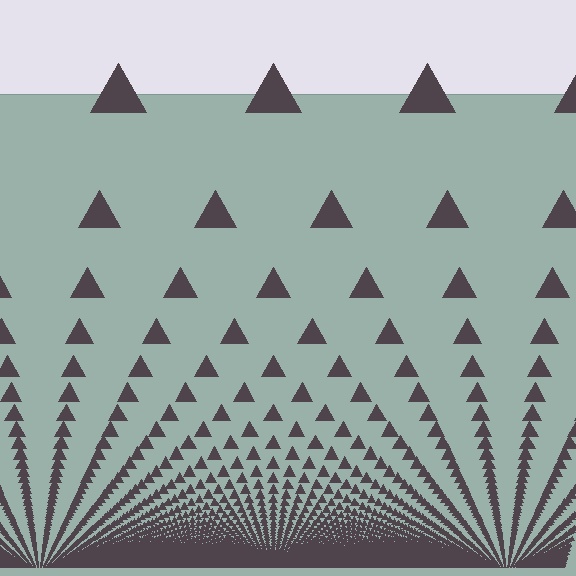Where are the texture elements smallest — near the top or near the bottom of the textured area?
Near the bottom.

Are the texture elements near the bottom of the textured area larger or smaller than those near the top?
Smaller. The gradient is inverted — elements near the bottom are smaller and denser.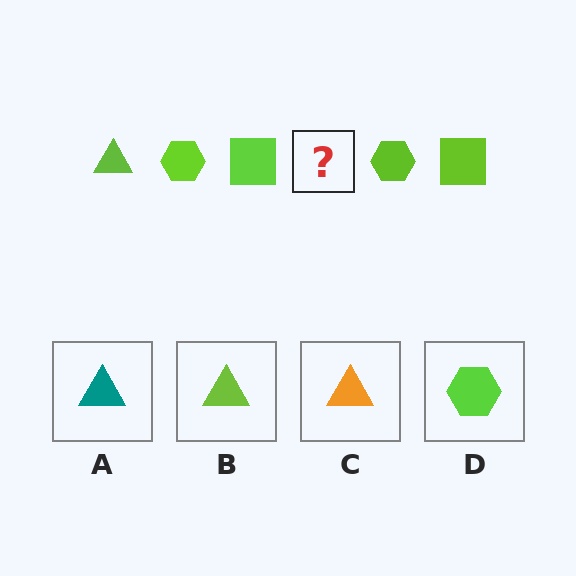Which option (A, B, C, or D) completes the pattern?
B.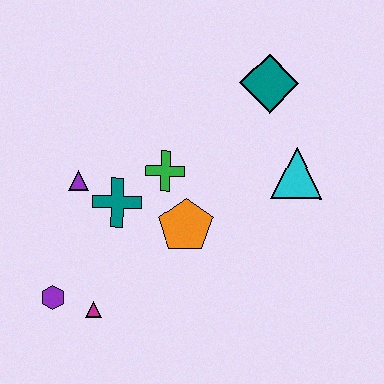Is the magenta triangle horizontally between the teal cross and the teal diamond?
No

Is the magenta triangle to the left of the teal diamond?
Yes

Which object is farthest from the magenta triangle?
The teal diamond is farthest from the magenta triangle.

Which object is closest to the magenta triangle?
The purple hexagon is closest to the magenta triangle.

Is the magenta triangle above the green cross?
No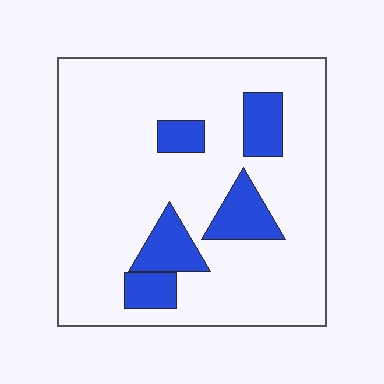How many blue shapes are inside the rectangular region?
5.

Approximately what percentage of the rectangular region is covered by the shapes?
Approximately 15%.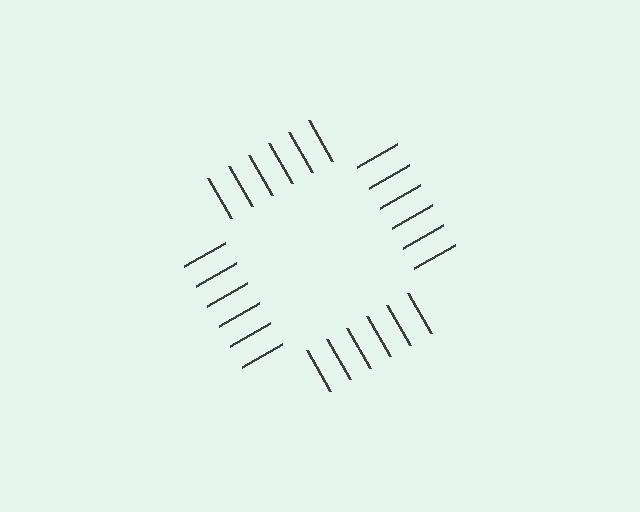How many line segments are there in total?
24 — 6 along each of the 4 edges.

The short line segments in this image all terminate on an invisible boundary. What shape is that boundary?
An illusory square — the line segments terminate on its edges but no continuous stroke is drawn.